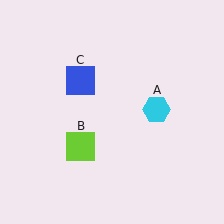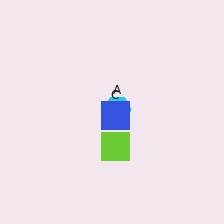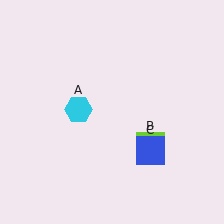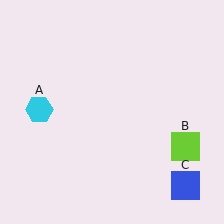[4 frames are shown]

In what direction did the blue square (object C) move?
The blue square (object C) moved down and to the right.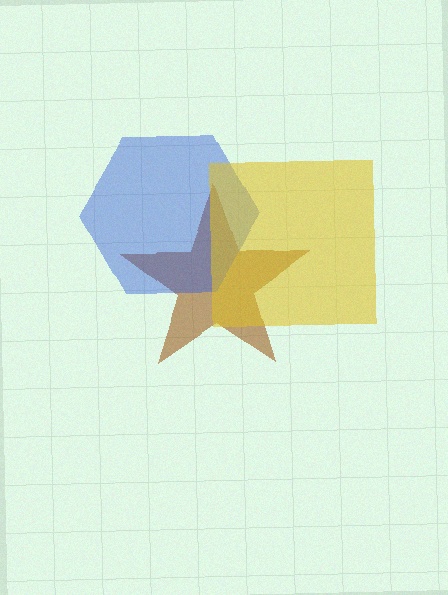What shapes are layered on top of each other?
The layered shapes are: a brown star, a blue hexagon, a yellow square.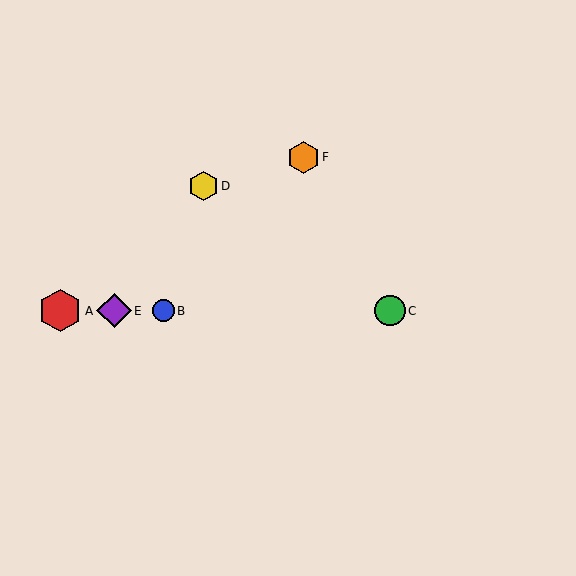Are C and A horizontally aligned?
Yes, both are at y≈311.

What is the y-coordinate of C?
Object C is at y≈311.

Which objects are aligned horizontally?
Objects A, B, C, E are aligned horizontally.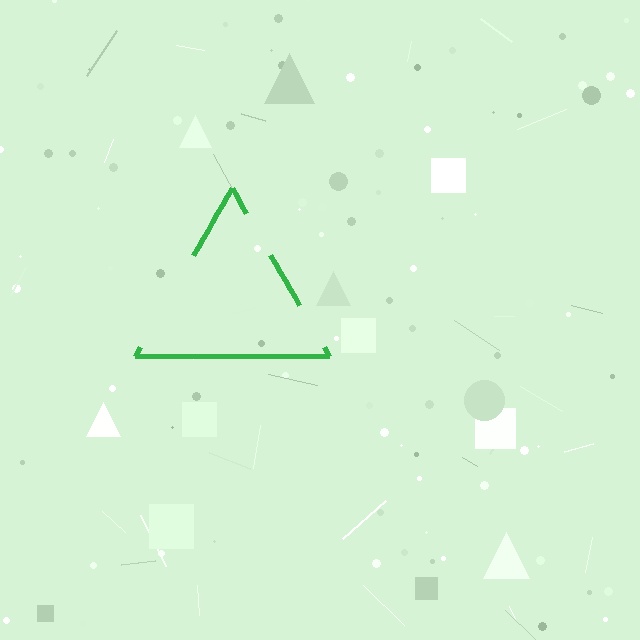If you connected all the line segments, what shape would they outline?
They would outline a triangle.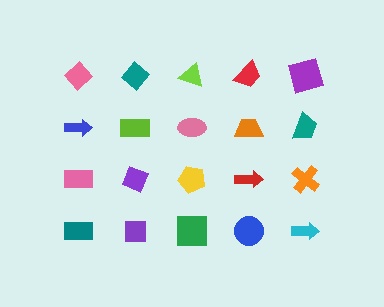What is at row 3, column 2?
A purple diamond.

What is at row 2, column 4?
An orange trapezoid.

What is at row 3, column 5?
An orange cross.